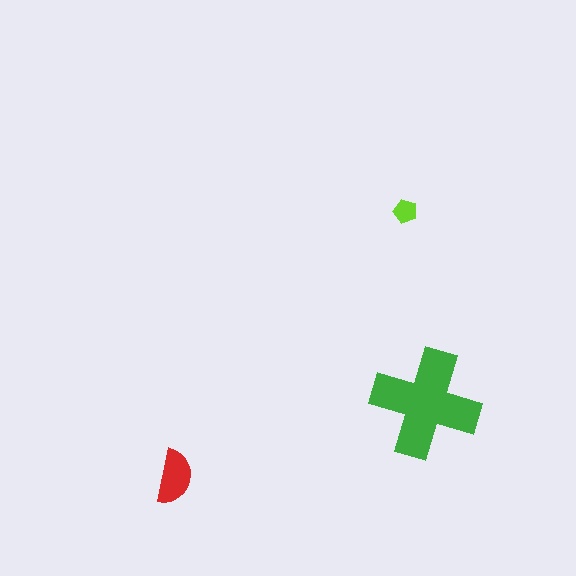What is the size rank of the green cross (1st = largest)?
1st.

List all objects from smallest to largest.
The lime pentagon, the red semicircle, the green cross.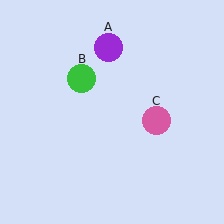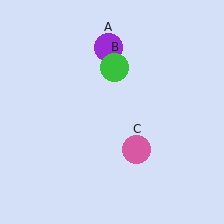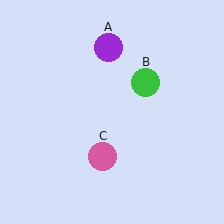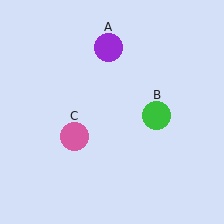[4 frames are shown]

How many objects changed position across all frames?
2 objects changed position: green circle (object B), pink circle (object C).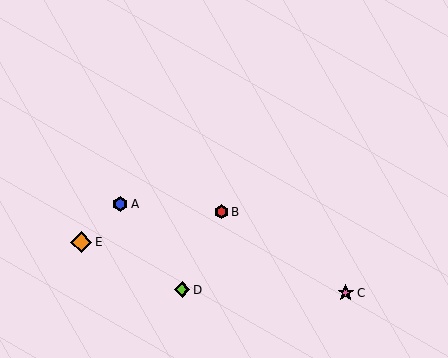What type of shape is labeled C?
Shape C is a pink star.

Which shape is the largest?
The orange diamond (labeled E) is the largest.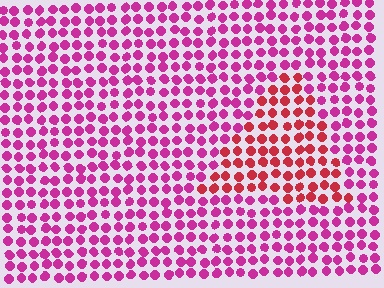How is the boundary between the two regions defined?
The boundary is defined purely by a slight shift in hue (about 35 degrees). Spacing, size, and orientation are identical on both sides.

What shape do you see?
I see a triangle.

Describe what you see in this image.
The image is filled with small magenta elements in a uniform arrangement. A triangle-shaped region is visible where the elements are tinted to a slightly different hue, forming a subtle color boundary.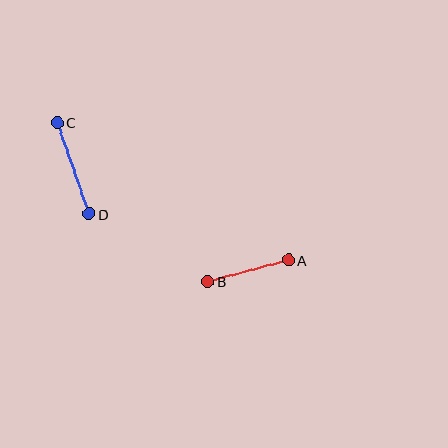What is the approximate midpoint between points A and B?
The midpoint is at approximately (248, 271) pixels.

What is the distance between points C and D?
The distance is approximately 97 pixels.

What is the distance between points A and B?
The distance is approximately 84 pixels.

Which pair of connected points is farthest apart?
Points C and D are farthest apart.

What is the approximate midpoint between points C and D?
The midpoint is at approximately (73, 168) pixels.